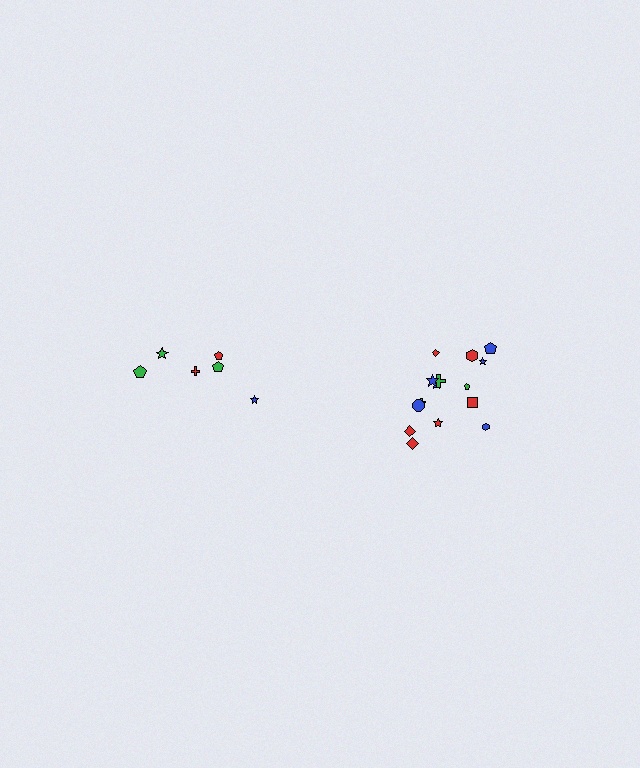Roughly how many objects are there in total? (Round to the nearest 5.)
Roughly 20 objects in total.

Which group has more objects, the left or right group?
The right group.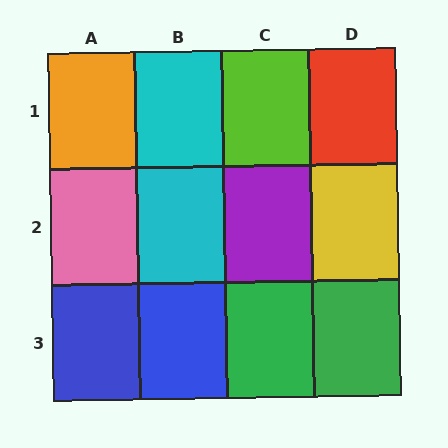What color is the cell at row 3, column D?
Green.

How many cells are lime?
1 cell is lime.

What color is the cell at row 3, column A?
Blue.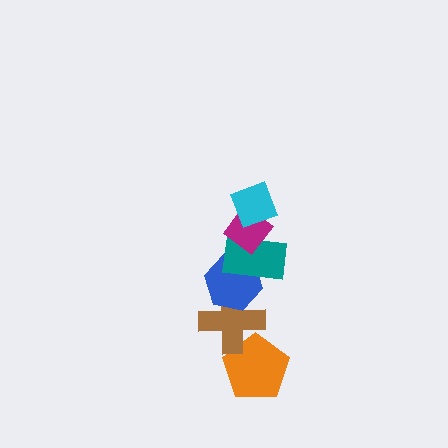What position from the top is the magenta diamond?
The magenta diamond is 2nd from the top.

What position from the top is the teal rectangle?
The teal rectangle is 3rd from the top.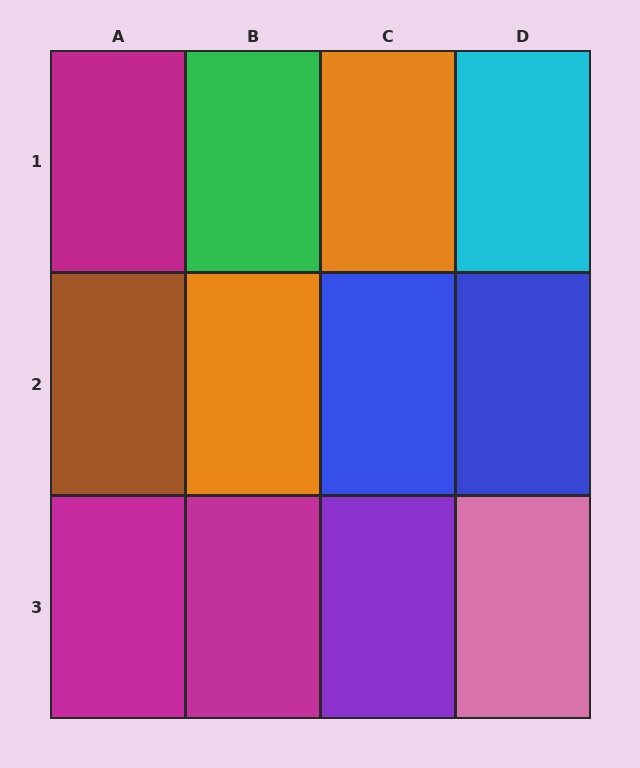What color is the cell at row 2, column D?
Blue.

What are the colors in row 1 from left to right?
Magenta, green, orange, cyan.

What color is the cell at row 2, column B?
Orange.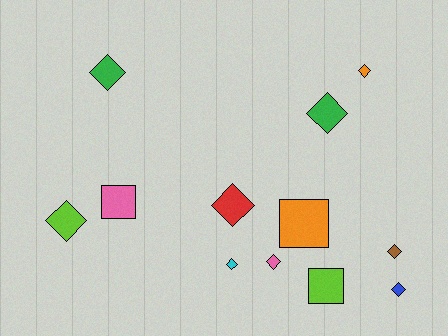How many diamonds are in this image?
There are 9 diamonds.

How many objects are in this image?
There are 12 objects.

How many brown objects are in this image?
There is 1 brown object.